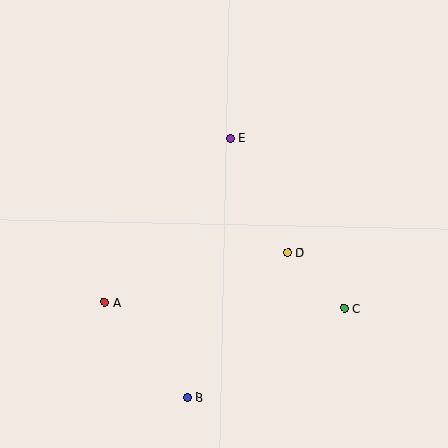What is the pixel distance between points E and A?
The distance between E and A is 206 pixels.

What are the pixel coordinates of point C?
Point C is at (345, 308).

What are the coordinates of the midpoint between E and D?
The midpoint between E and D is at (259, 195).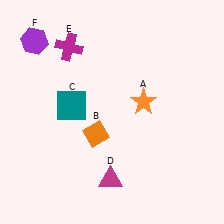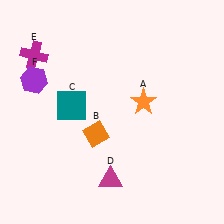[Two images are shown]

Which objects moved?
The objects that moved are: the magenta cross (E), the purple hexagon (F).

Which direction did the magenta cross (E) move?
The magenta cross (E) moved left.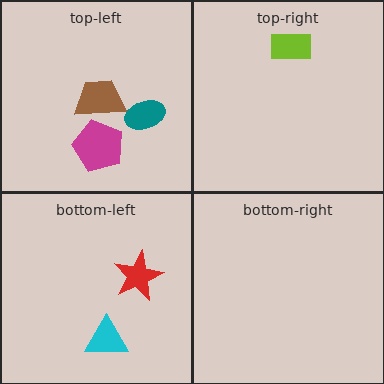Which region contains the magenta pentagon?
The top-left region.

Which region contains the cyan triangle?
The bottom-left region.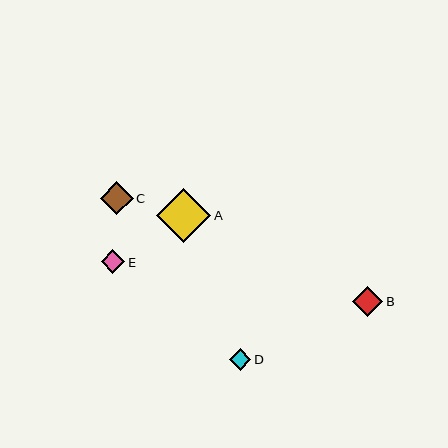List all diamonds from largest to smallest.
From largest to smallest: A, C, B, E, D.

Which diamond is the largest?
Diamond A is the largest with a size of approximately 54 pixels.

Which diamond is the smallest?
Diamond D is the smallest with a size of approximately 22 pixels.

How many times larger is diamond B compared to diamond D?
Diamond B is approximately 1.4 times the size of diamond D.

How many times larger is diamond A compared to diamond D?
Diamond A is approximately 2.5 times the size of diamond D.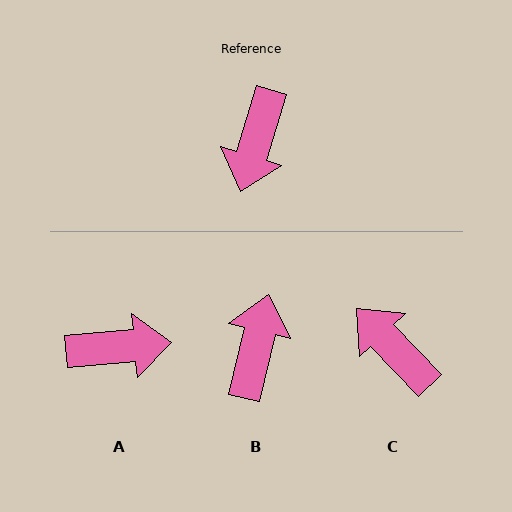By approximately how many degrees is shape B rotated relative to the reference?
Approximately 176 degrees clockwise.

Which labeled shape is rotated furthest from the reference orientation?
B, about 176 degrees away.